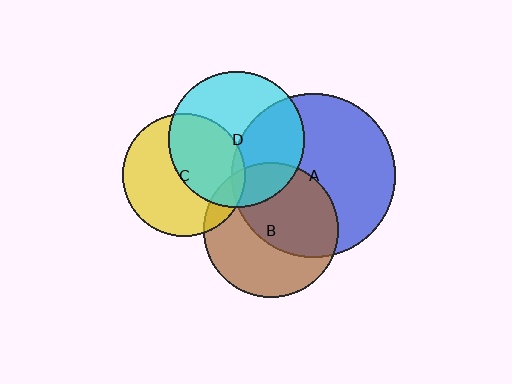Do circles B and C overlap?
Yes.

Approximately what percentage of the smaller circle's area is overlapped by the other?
Approximately 10%.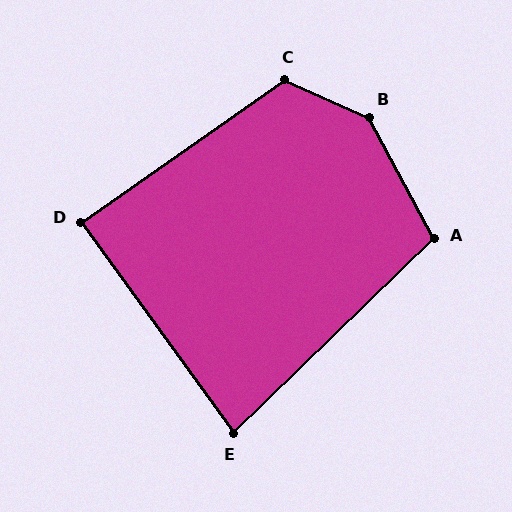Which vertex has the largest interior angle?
B, at approximately 142 degrees.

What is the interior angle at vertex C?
Approximately 121 degrees (obtuse).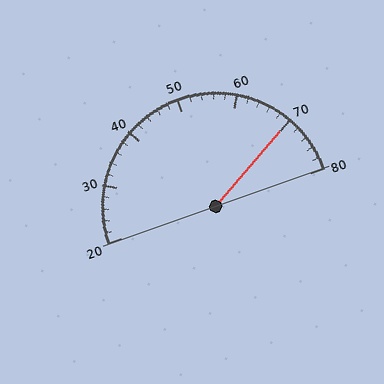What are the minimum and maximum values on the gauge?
The gauge ranges from 20 to 80.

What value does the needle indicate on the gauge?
The needle indicates approximately 70.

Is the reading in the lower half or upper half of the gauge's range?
The reading is in the upper half of the range (20 to 80).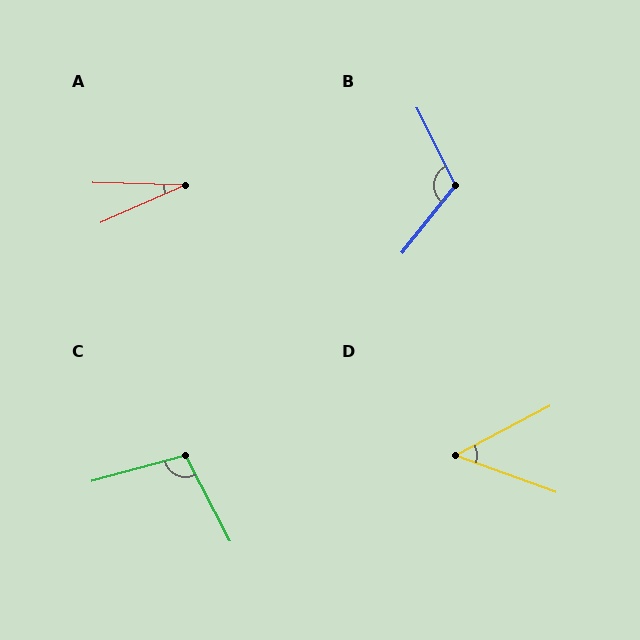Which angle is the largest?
B, at approximately 115 degrees.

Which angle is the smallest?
A, at approximately 26 degrees.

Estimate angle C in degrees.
Approximately 102 degrees.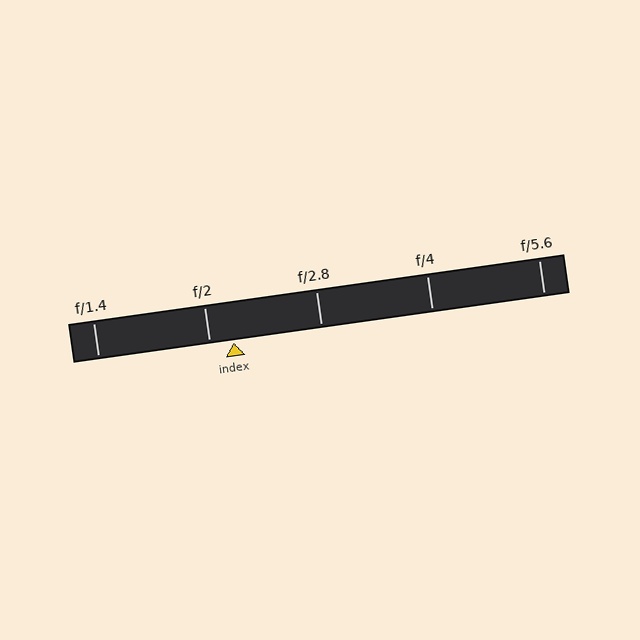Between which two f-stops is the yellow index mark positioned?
The index mark is between f/2 and f/2.8.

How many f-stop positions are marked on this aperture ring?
There are 5 f-stop positions marked.